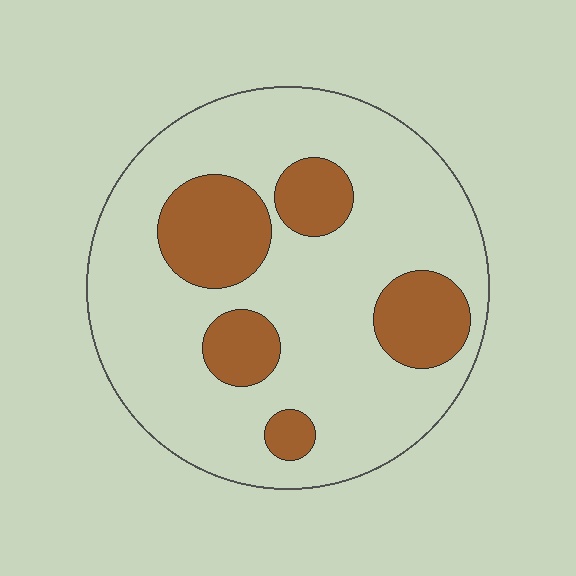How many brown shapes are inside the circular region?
5.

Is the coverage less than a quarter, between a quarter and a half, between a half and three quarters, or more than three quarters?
Less than a quarter.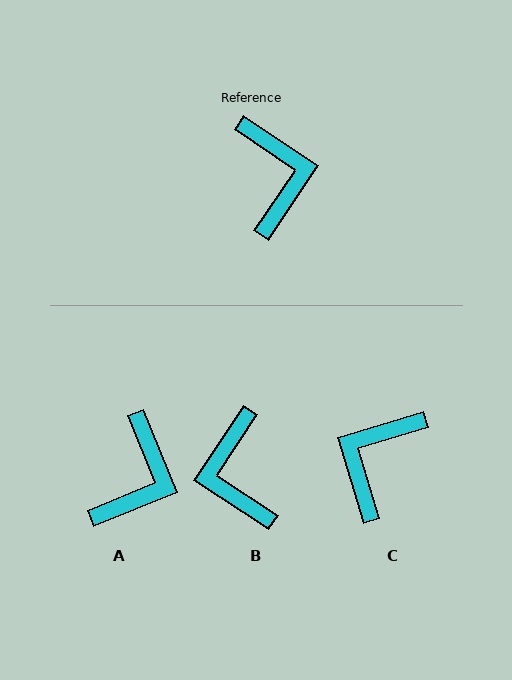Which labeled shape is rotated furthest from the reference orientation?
B, about 179 degrees away.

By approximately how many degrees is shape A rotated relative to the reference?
Approximately 34 degrees clockwise.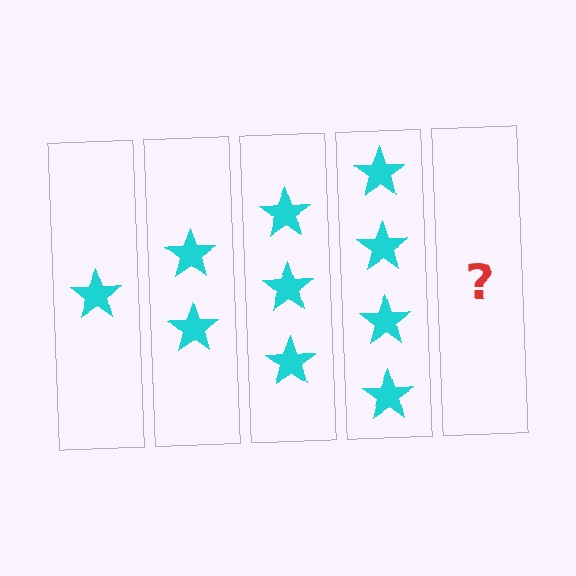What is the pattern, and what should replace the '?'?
The pattern is that each step adds one more star. The '?' should be 5 stars.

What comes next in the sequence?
The next element should be 5 stars.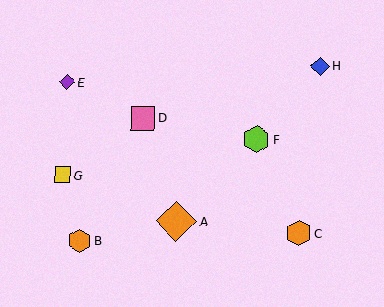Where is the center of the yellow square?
The center of the yellow square is at (62, 175).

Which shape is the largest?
The orange diamond (labeled A) is the largest.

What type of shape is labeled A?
Shape A is an orange diamond.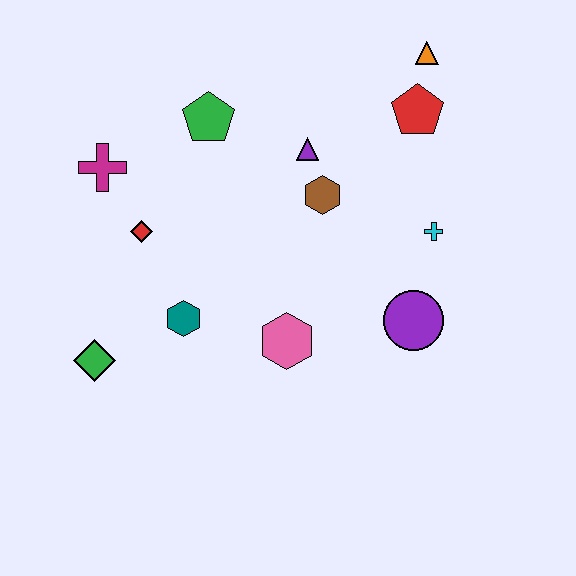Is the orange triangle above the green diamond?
Yes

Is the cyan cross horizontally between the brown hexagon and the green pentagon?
No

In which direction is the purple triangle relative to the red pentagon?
The purple triangle is to the left of the red pentagon.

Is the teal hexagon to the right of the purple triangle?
No